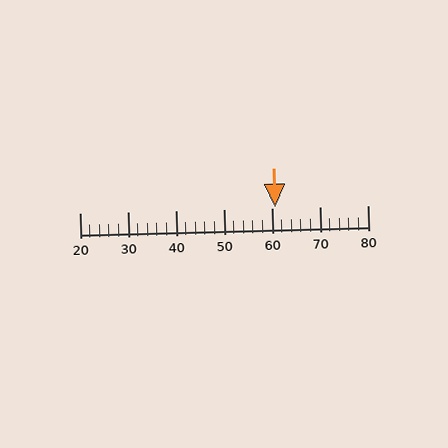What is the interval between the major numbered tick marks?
The major tick marks are spaced 10 units apart.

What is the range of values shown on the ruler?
The ruler shows values from 20 to 80.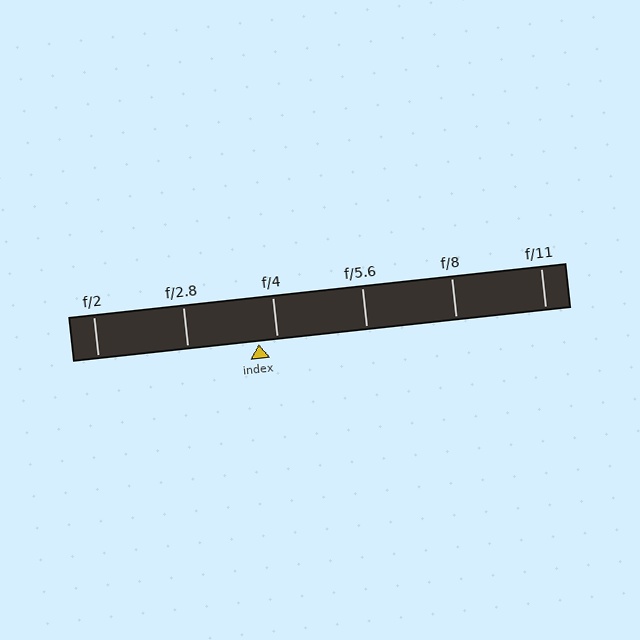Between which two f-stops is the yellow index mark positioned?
The index mark is between f/2.8 and f/4.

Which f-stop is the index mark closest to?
The index mark is closest to f/4.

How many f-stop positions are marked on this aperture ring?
There are 6 f-stop positions marked.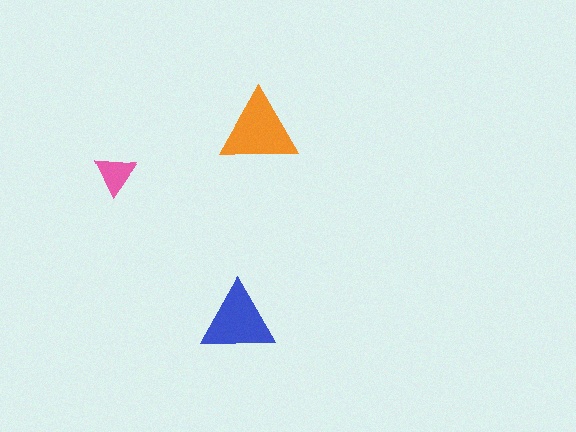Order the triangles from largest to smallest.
the orange one, the blue one, the pink one.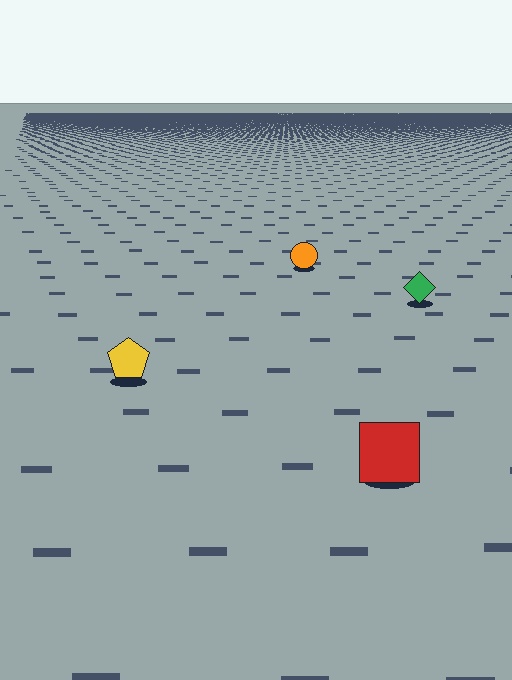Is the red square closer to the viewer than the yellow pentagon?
Yes. The red square is closer — you can tell from the texture gradient: the ground texture is coarser near it.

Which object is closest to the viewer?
The red square is closest. The texture marks near it are larger and more spread out.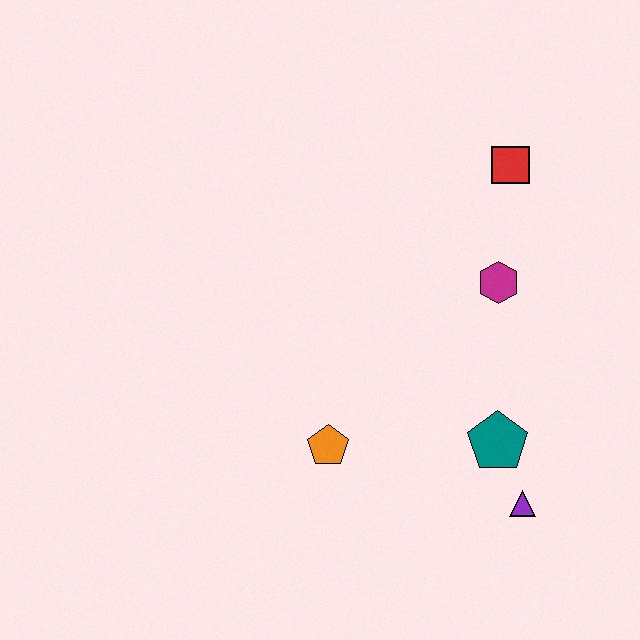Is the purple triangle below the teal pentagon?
Yes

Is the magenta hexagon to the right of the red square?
No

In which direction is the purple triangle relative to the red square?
The purple triangle is below the red square.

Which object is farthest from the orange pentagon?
The red square is farthest from the orange pentagon.